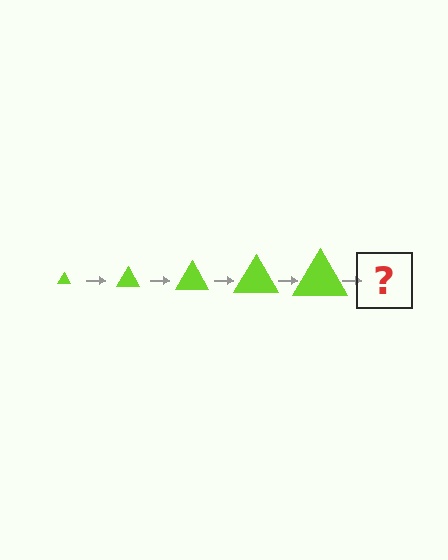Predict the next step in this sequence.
The next step is a lime triangle, larger than the previous one.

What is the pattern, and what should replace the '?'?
The pattern is that the triangle gets progressively larger each step. The '?' should be a lime triangle, larger than the previous one.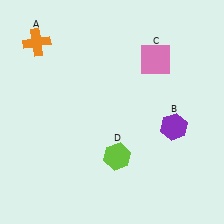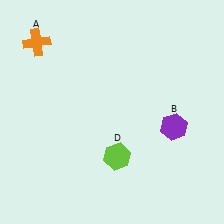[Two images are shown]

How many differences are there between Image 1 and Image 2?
There is 1 difference between the two images.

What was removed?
The pink square (C) was removed in Image 2.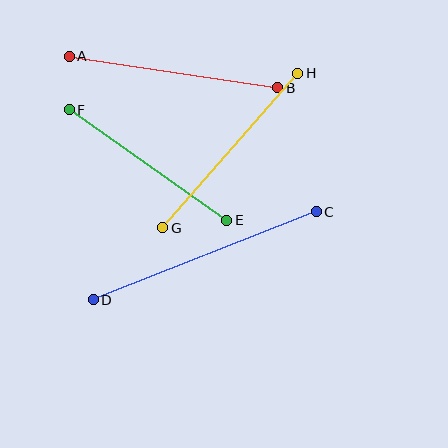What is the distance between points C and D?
The distance is approximately 239 pixels.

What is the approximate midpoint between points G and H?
The midpoint is at approximately (230, 151) pixels.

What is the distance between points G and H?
The distance is approximately 205 pixels.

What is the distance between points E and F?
The distance is approximately 193 pixels.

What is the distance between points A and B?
The distance is approximately 211 pixels.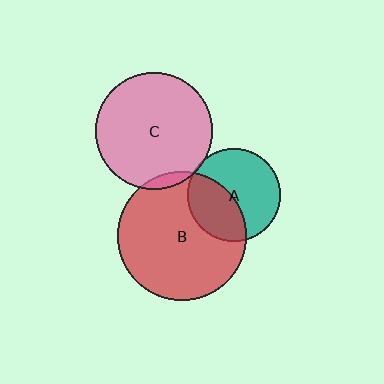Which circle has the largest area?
Circle B (red).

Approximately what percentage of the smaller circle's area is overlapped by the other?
Approximately 5%.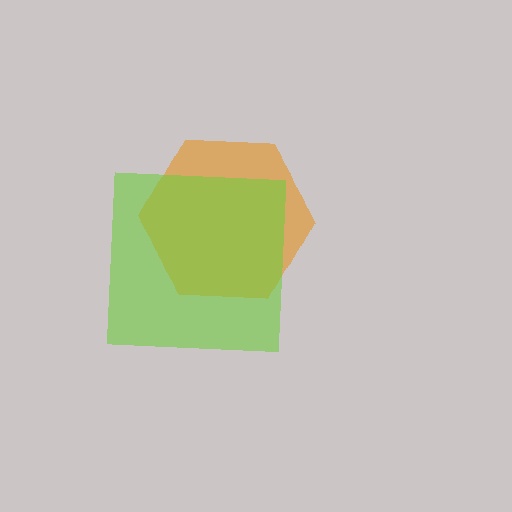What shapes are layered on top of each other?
The layered shapes are: an orange hexagon, a lime square.